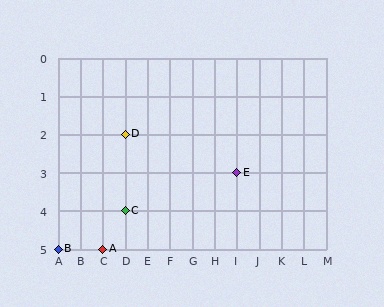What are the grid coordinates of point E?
Point E is at grid coordinates (I, 3).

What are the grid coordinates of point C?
Point C is at grid coordinates (D, 4).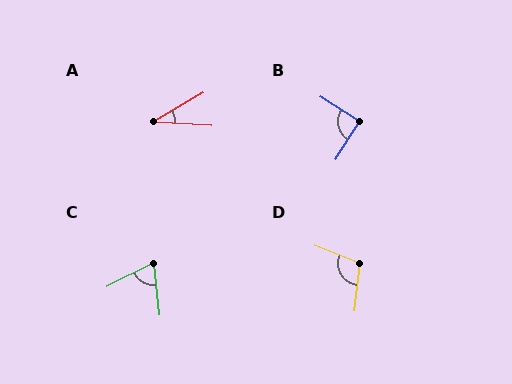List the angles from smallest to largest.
A (34°), C (69°), B (90°), D (106°).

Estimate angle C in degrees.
Approximately 69 degrees.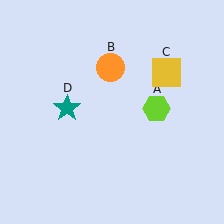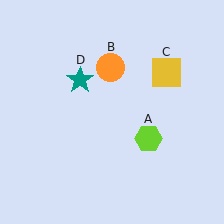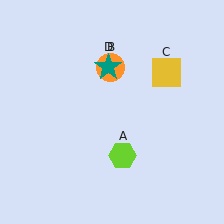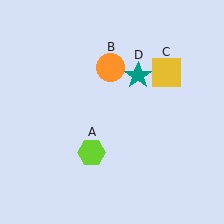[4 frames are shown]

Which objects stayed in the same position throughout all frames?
Orange circle (object B) and yellow square (object C) remained stationary.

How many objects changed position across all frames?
2 objects changed position: lime hexagon (object A), teal star (object D).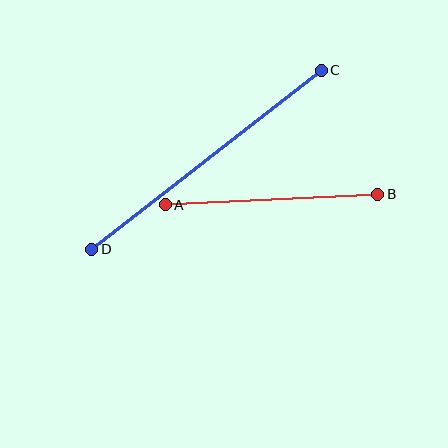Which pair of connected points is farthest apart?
Points C and D are farthest apart.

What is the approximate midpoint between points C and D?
The midpoint is at approximately (207, 160) pixels.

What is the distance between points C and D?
The distance is approximately 291 pixels.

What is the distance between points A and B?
The distance is approximately 213 pixels.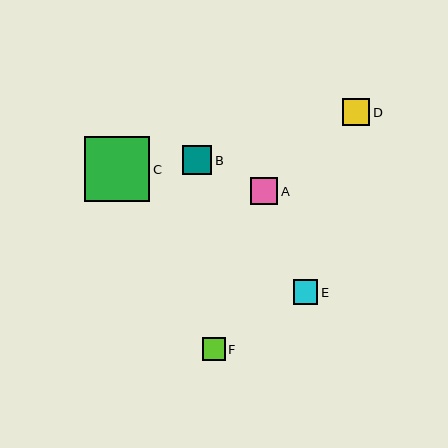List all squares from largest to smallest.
From largest to smallest: C, B, A, D, E, F.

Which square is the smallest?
Square F is the smallest with a size of approximately 23 pixels.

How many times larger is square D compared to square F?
Square D is approximately 1.2 times the size of square F.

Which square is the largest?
Square C is the largest with a size of approximately 65 pixels.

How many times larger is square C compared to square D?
Square C is approximately 2.4 times the size of square D.